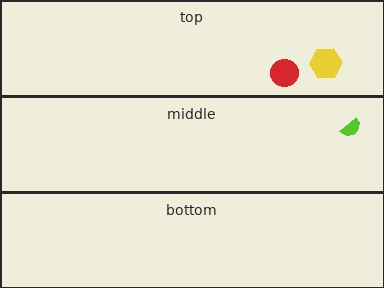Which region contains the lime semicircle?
The middle region.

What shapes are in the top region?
The yellow hexagon, the red circle.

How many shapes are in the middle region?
1.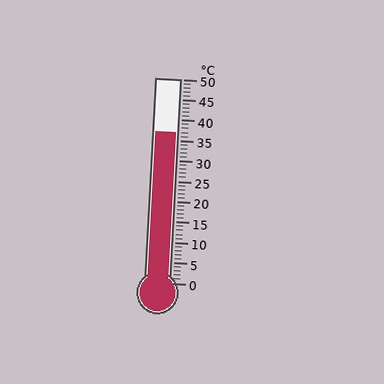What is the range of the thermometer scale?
The thermometer scale ranges from 0°C to 50°C.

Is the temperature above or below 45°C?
The temperature is below 45°C.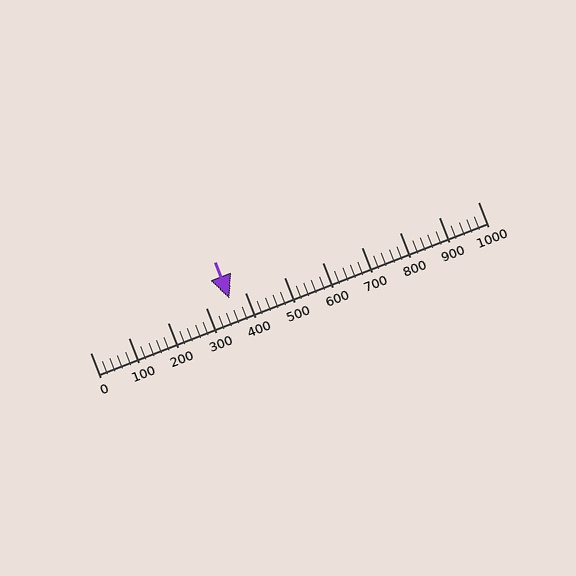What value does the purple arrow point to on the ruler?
The purple arrow points to approximately 360.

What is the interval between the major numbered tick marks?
The major tick marks are spaced 100 units apart.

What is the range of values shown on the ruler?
The ruler shows values from 0 to 1000.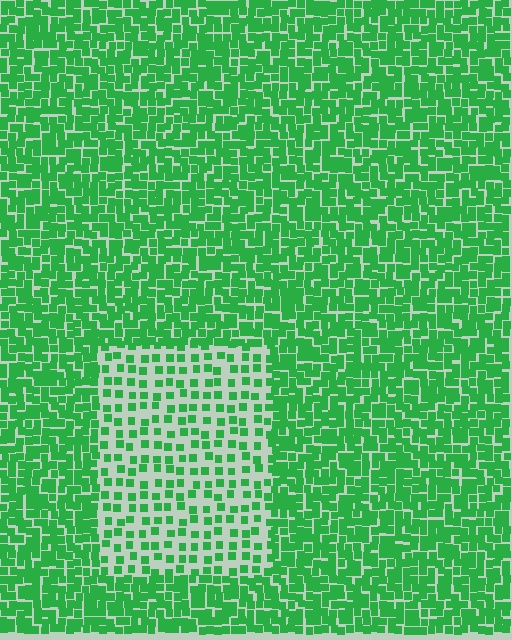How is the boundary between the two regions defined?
The boundary is defined by a change in element density (approximately 2.3x ratio). All elements are the same color, size, and shape.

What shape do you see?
I see a rectangle.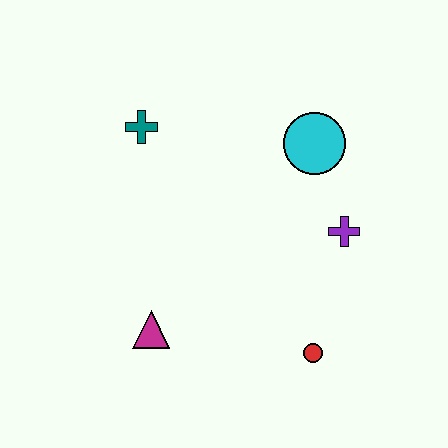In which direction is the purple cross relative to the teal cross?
The purple cross is to the right of the teal cross.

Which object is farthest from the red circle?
The teal cross is farthest from the red circle.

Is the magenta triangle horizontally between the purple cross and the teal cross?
Yes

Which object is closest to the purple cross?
The cyan circle is closest to the purple cross.